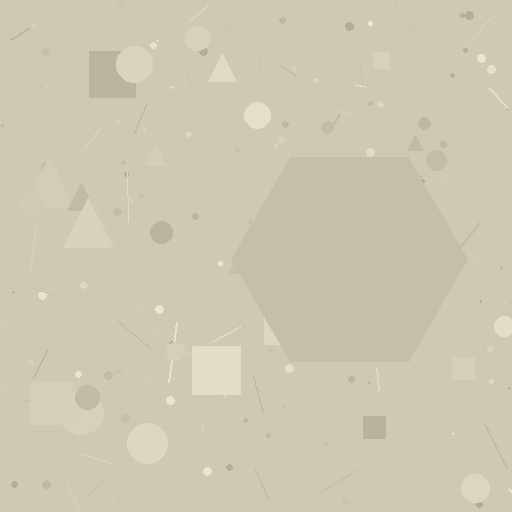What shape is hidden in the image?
A hexagon is hidden in the image.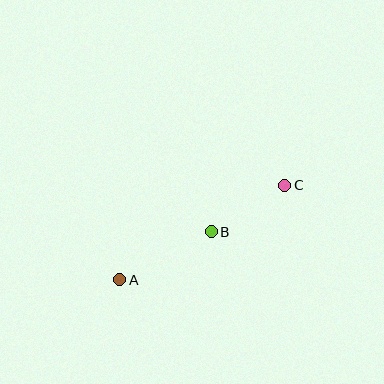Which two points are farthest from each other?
Points A and C are farthest from each other.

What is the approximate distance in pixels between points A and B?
The distance between A and B is approximately 103 pixels.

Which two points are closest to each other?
Points B and C are closest to each other.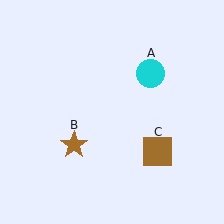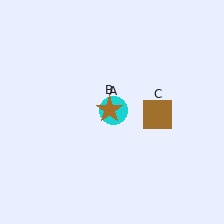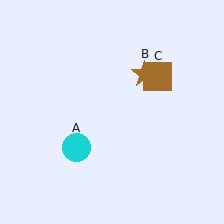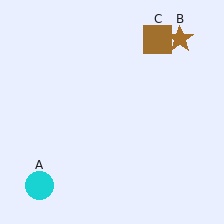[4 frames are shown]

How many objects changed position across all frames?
3 objects changed position: cyan circle (object A), brown star (object B), brown square (object C).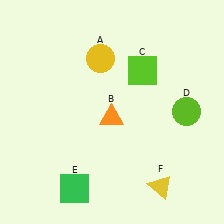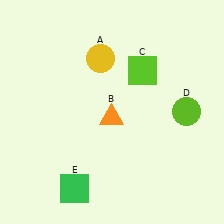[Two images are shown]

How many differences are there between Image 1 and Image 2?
There is 1 difference between the two images.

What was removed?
The yellow triangle (F) was removed in Image 2.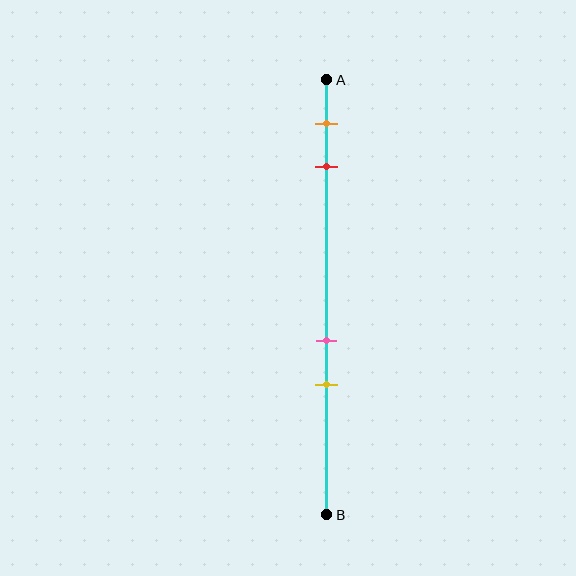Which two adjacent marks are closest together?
The pink and yellow marks are the closest adjacent pair.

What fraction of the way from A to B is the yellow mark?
The yellow mark is approximately 70% (0.7) of the way from A to B.